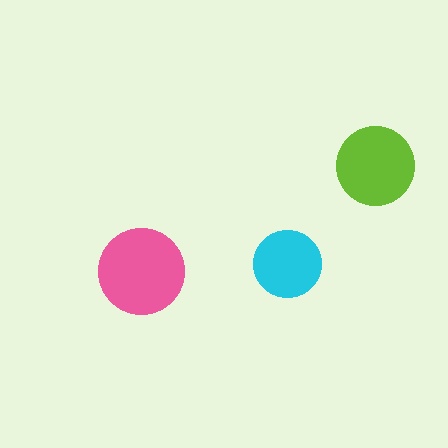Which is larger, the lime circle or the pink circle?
The pink one.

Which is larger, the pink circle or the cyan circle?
The pink one.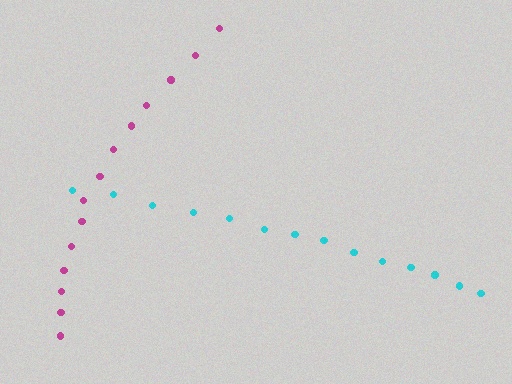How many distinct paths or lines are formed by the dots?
There are 2 distinct paths.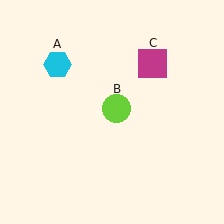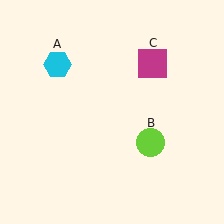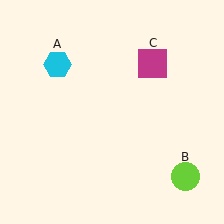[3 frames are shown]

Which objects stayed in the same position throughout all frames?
Cyan hexagon (object A) and magenta square (object C) remained stationary.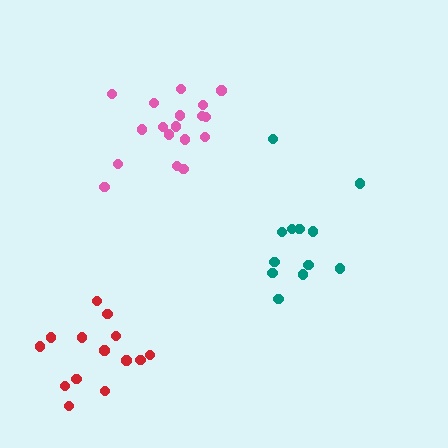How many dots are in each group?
Group 1: 18 dots, Group 2: 14 dots, Group 3: 13 dots (45 total).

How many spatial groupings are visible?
There are 3 spatial groupings.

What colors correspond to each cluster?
The clusters are colored: pink, red, teal.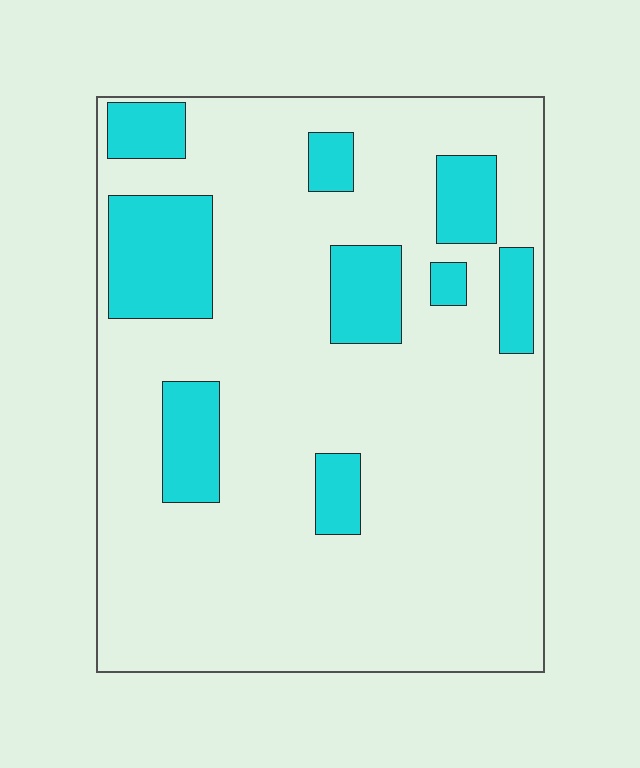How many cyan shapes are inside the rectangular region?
9.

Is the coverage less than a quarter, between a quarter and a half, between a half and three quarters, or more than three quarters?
Less than a quarter.